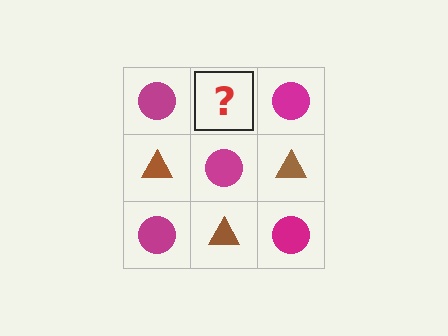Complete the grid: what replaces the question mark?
The question mark should be replaced with a brown triangle.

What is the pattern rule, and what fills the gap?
The rule is that it alternates magenta circle and brown triangle in a checkerboard pattern. The gap should be filled with a brown triangle.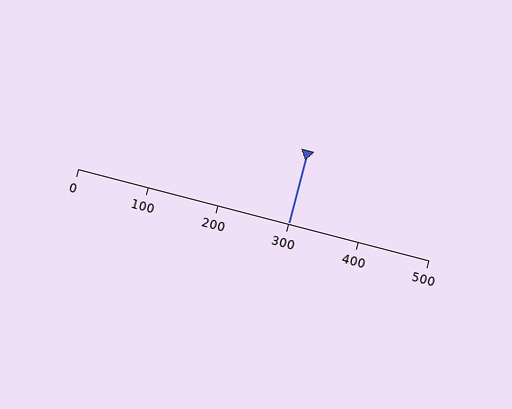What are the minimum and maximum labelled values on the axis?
The axis runs from 0 to 500.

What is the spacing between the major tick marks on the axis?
The major ticks are spaced 100 apart.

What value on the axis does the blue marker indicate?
The marker indicates approximately 300.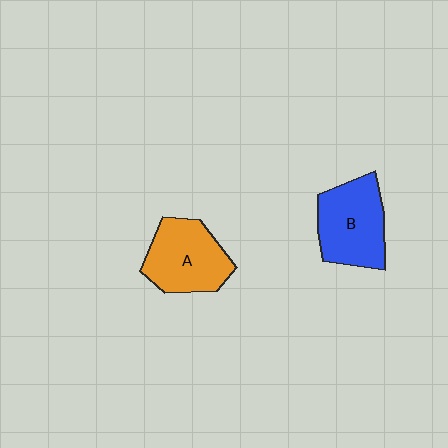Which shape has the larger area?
Shape B (blue).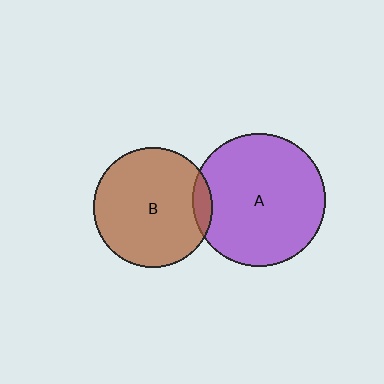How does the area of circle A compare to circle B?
Approximately 1.2 times.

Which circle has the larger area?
Circle A (purple).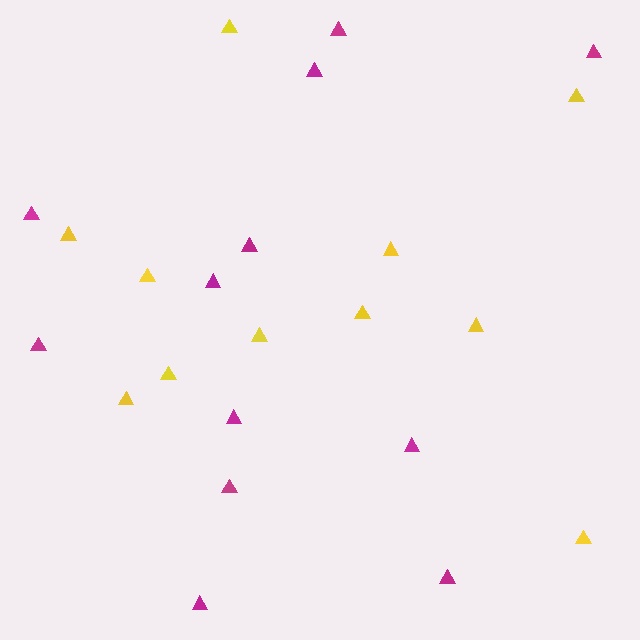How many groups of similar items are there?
There are 2 groups: one group of yellow triangles (11) and one group of magenta triangles (12).